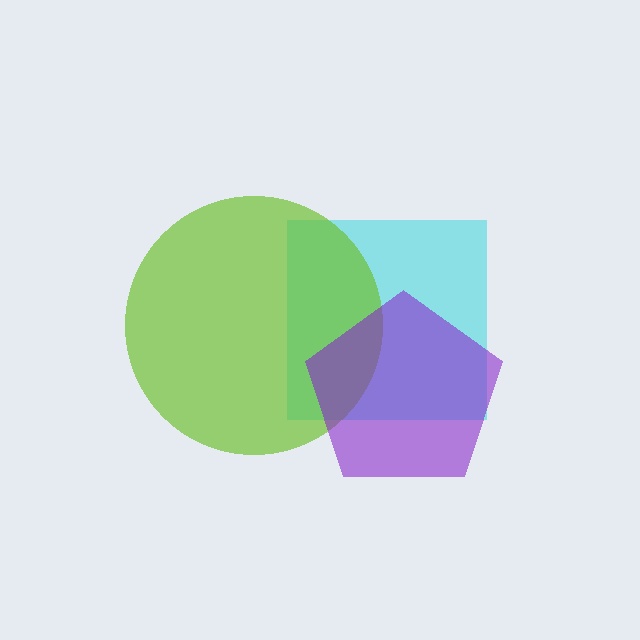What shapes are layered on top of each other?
The layered shapes are: a cyan square, a lime circle, a purple pentagon.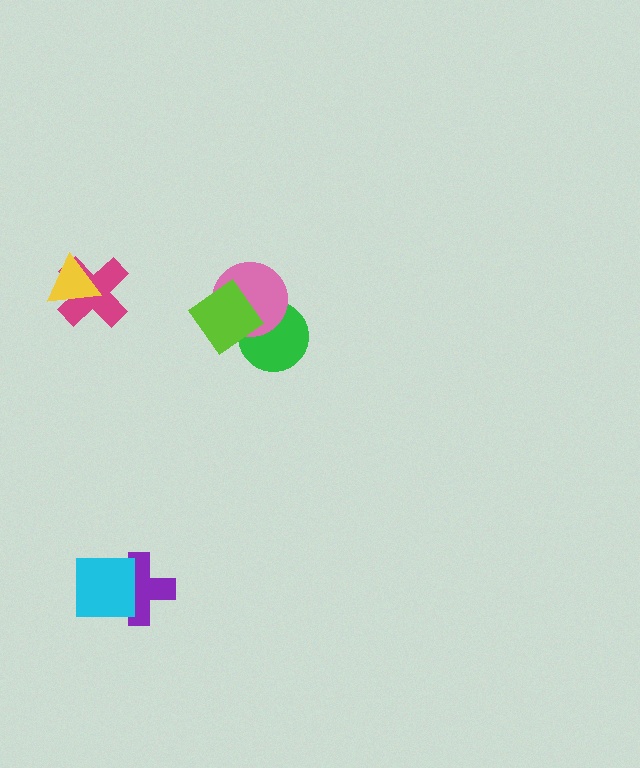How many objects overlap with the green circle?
2 objects overlap with the green circle.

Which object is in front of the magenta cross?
The yellow triangle is in front of the magenta cross.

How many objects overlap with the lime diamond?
2 objects overlap with the lime diamond.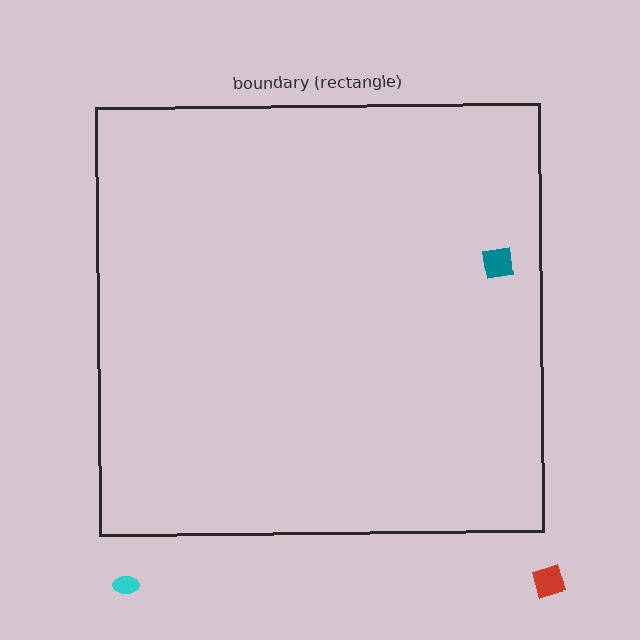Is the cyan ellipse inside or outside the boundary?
Outside.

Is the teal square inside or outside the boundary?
Inside.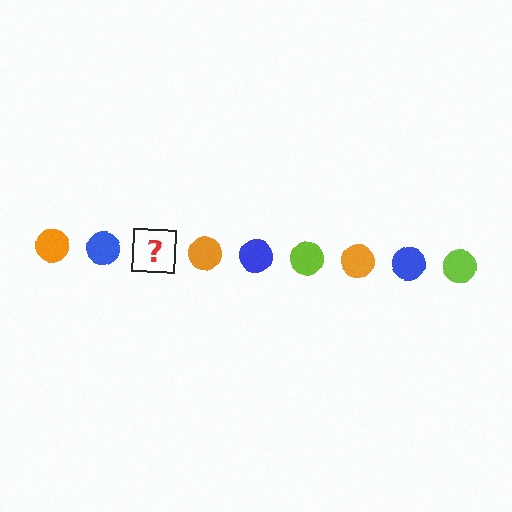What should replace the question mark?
The question mark should be replaced with a lime circle.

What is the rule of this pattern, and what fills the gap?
The rule is that the pattern cycles through orange, blue, lime circles. The gap should be filled with a lime circle.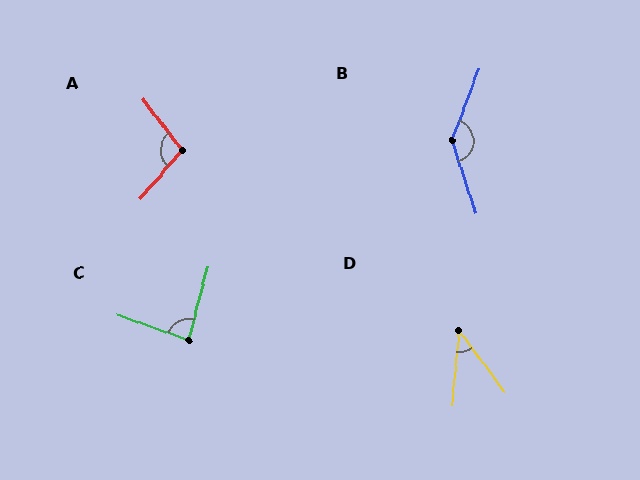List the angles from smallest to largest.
D (43°), C (86°), A (101°), B (141°).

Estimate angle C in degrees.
Approximately 86 degrees.